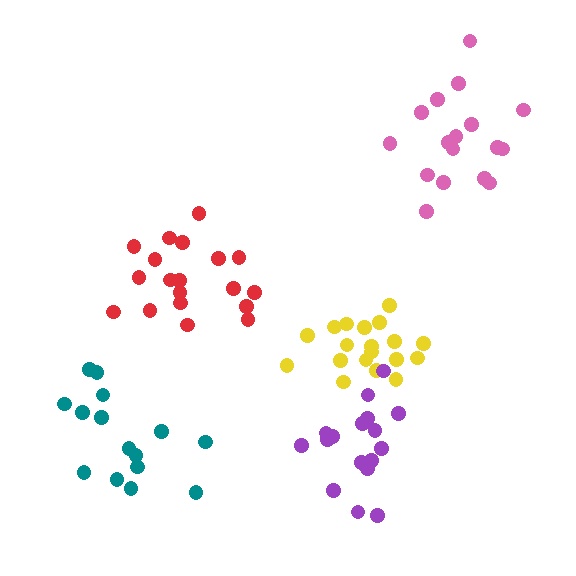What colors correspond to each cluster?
The clusters are colored: red, teal, yellow, purple, pink.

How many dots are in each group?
Group 1: 19 dots, Group 2: 15 dots, Group 3: 19 dots, Group 4: 17 dots, Group 5: 17 dots (87 total).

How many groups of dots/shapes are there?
There are 5 groups.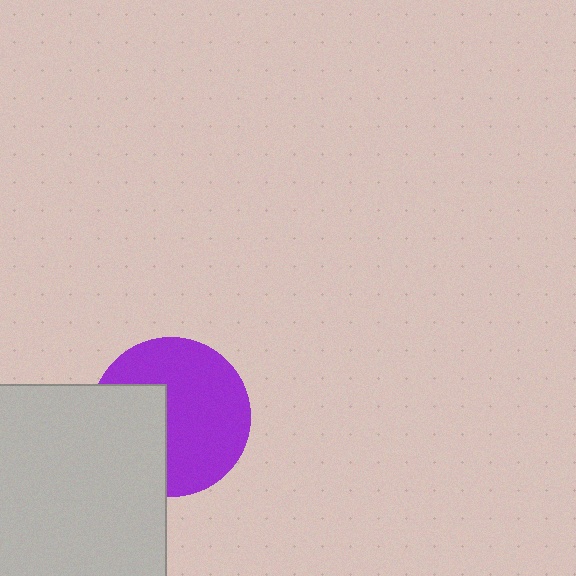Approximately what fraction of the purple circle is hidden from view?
Roughly 36% of the purple circle is hidden behind the light gray square.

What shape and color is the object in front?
The object in front is a light gray square.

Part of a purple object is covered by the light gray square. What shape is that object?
It is a circle.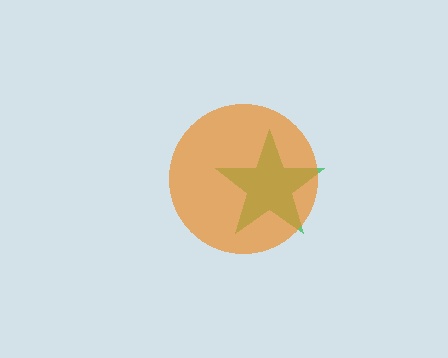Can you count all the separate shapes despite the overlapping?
Yes, there are 2 separate shapes.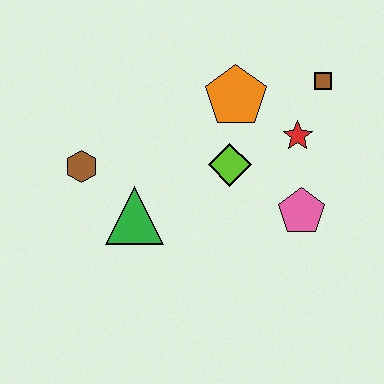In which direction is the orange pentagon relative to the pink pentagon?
The orange pentagon is above the pink pentagon.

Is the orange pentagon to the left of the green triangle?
No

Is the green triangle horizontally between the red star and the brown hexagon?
Yes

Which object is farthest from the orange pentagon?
The brown hexagon is farthest from the orange pentagon.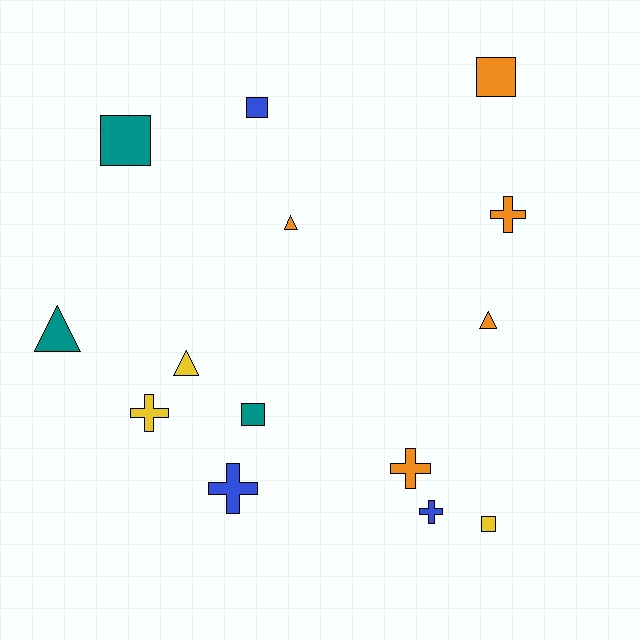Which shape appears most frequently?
Square, with 5 objects.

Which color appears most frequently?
Orange, with 5 objects.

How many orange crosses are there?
There are 2 orange crosses.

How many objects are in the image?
There are 14 objects.